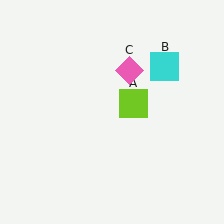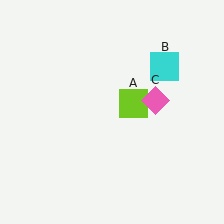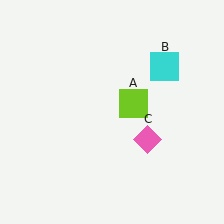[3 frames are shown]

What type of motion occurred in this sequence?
The pink diamond (object C) rotated clockwise around the center of the scene.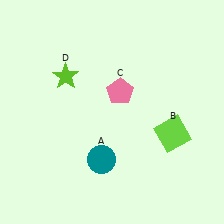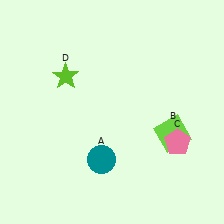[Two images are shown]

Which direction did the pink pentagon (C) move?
The pink pentagon (C) moved right.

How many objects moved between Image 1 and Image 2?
1 object moved between the two images.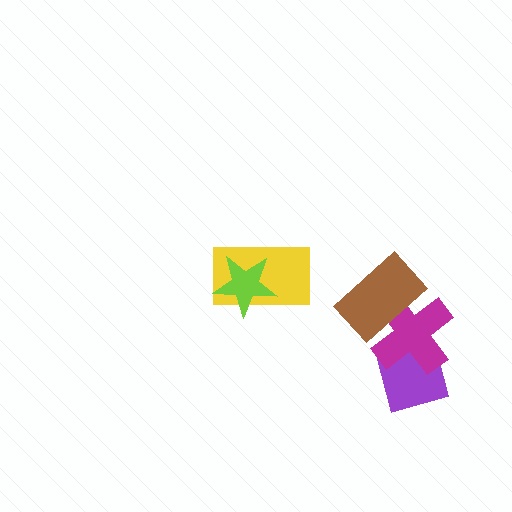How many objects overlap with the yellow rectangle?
1 object overlaps with the yellow rectangle.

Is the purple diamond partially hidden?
Yes, it is partially covered by another shape.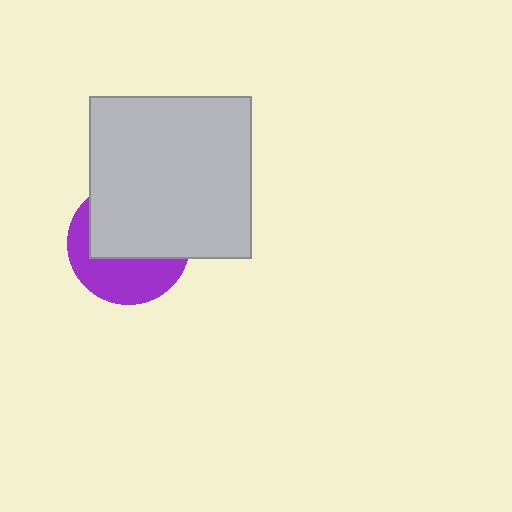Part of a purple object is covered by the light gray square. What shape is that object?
It is a circle.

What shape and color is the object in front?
The object in front is a light gray square.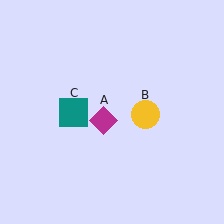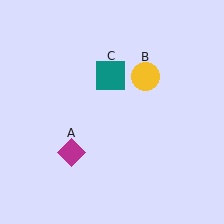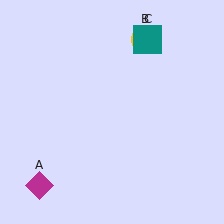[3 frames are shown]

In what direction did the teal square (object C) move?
The teal square (object C) moved up and to the right.